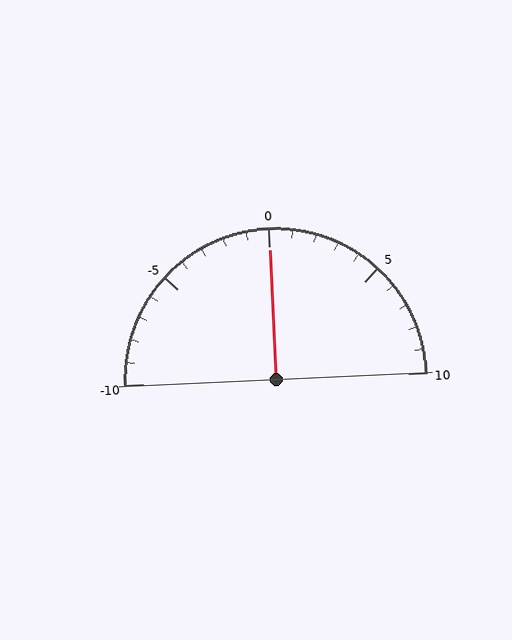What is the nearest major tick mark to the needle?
The nearest major tick mark is 0.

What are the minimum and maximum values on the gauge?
The gauge ranges from -10 to 10.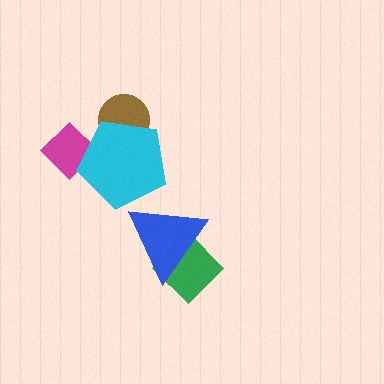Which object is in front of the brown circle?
The cyan pentagon is in front of the brown circle.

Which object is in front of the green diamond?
The blue triangle is in front of the green diamond.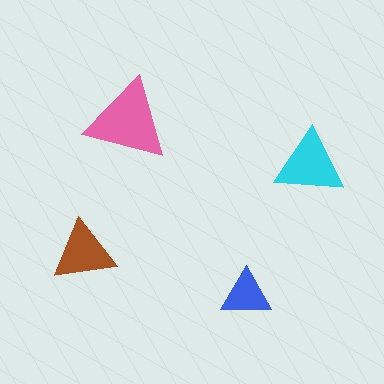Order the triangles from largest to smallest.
the pink one, the cyan one, the brown one, the blue one.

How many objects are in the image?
There are 4 objects in the image.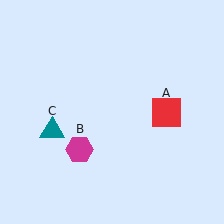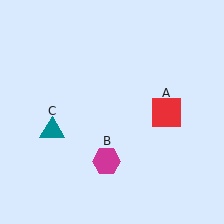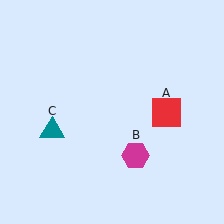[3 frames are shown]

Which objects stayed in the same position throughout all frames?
Red square (object A) and teal triangle (object C) remained stationary.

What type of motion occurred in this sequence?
The magenta hexagon (object B) rotated counterclockwise around the center of the scene.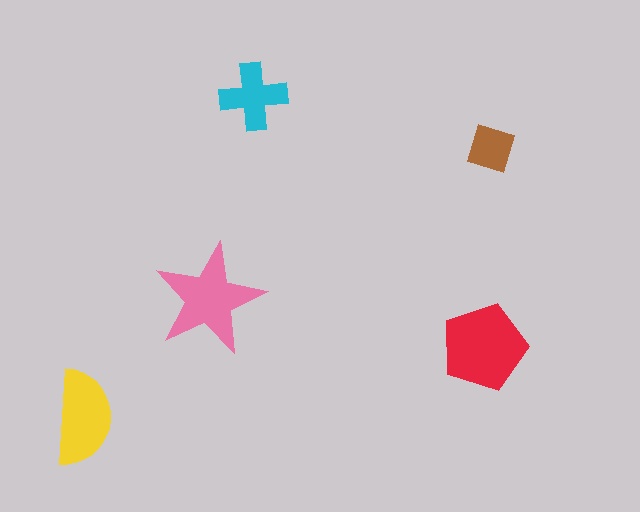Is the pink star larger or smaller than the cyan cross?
Larger.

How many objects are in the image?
There are 5 objects in the image.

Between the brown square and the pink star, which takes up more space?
The pink star.